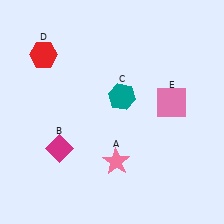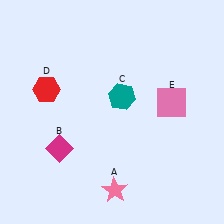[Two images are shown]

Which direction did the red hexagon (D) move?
The red hexagon (D) moved down.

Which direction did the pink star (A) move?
The pink star (A) moved down.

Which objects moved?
The objects that moved are: the pink star (A), the red hexagon (D).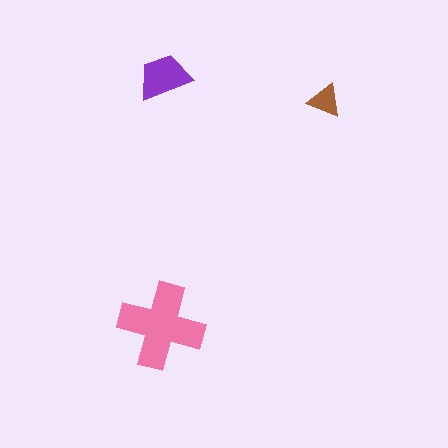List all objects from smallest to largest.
The brown triangle, the purple trapezoid, the pink cross.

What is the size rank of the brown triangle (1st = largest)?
3rd.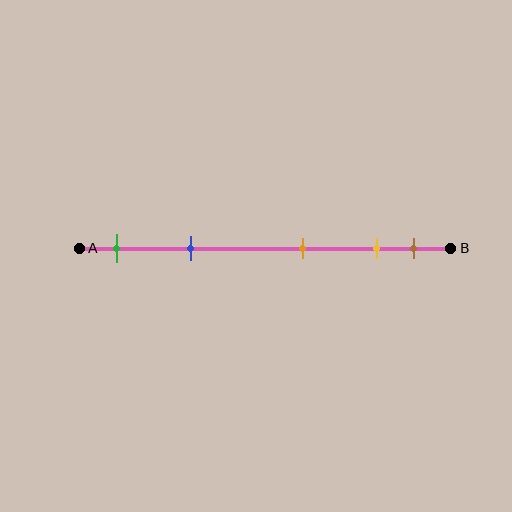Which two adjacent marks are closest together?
The yellow and brown marks are the closest adjacent pair.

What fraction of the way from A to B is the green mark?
The green mark is approximately 10% (0.1) of the way from A to B.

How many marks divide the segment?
There are 5 marks dividing the segment.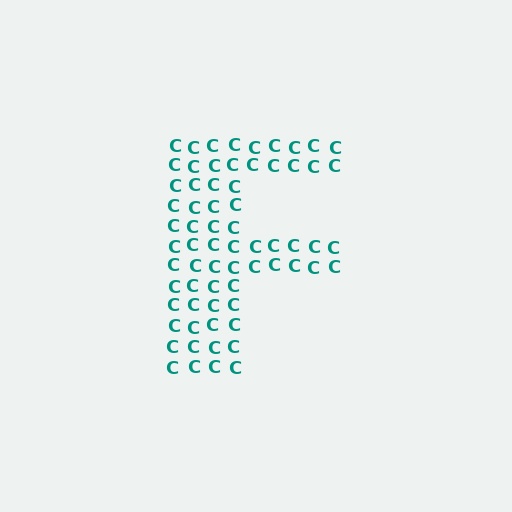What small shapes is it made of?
It is made of small letter C's.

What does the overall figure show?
The overall figure shows the letter F.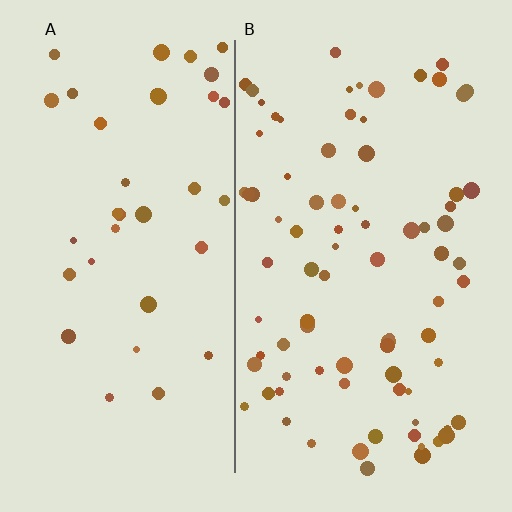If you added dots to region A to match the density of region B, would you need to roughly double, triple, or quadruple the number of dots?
Approximately double.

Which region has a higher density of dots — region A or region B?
B (the right).